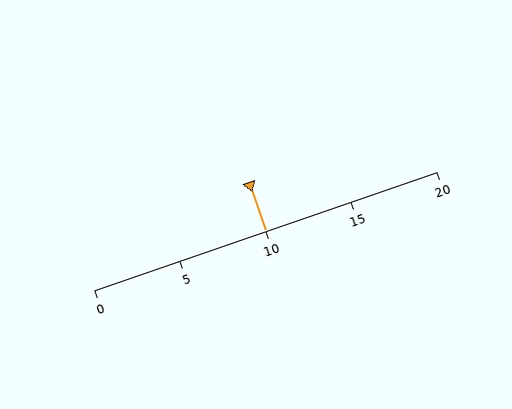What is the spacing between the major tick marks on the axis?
The major ticks are spaced 5 apart.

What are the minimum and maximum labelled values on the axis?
The axis runs from 0 to 20.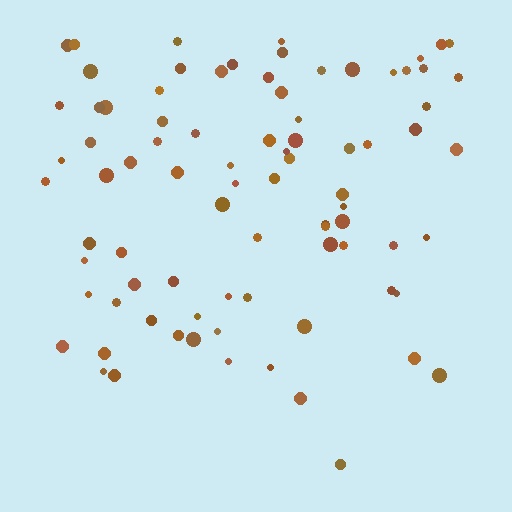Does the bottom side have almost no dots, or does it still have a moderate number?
Still a moderate number, just noticeably fewer than the top.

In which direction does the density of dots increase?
From bottom to top, with the top side densest.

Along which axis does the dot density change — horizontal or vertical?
Vertical.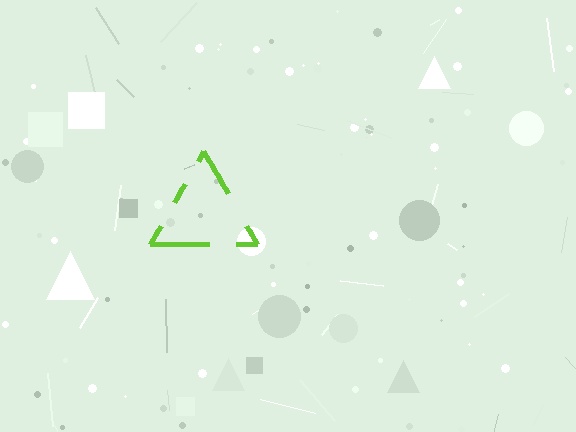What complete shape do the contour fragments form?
The contour fragments form a triangle.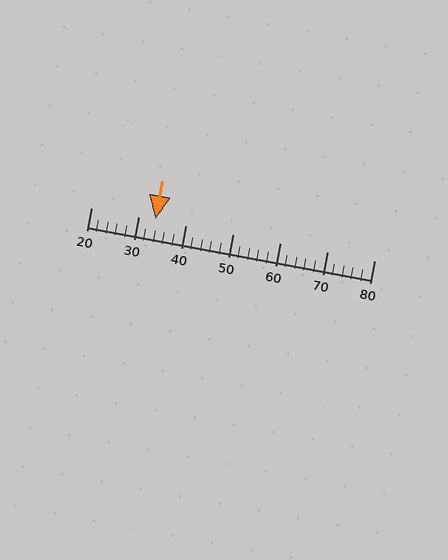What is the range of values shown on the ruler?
The ruler shows values from 20 to 80.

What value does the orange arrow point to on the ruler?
The orange arrow points to approximately 34.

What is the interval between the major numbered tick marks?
The major tick marks are spaced 10 units apart.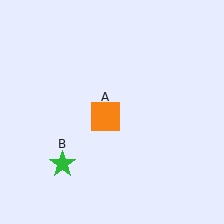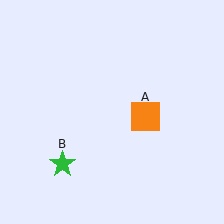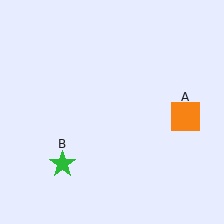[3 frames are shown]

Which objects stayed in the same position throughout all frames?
Green star (object B) remained stationary.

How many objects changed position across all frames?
1 object changed position: orange square (object A).